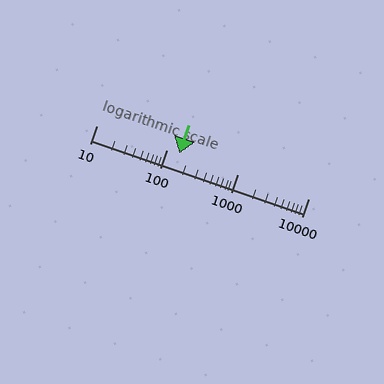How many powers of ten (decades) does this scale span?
The scale spans 3 decades, from 10 to 10000.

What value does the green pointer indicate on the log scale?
The pointer indicates approximately 150.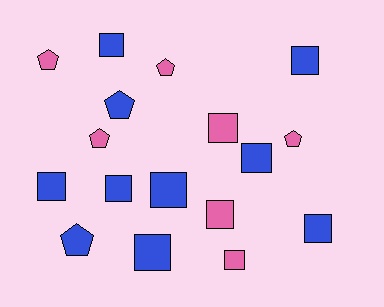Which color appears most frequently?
Blue, with 10 objects.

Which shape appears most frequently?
Square, with 11 objects.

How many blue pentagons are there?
There are 2 blue pentagons.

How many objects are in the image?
There are 17 objects.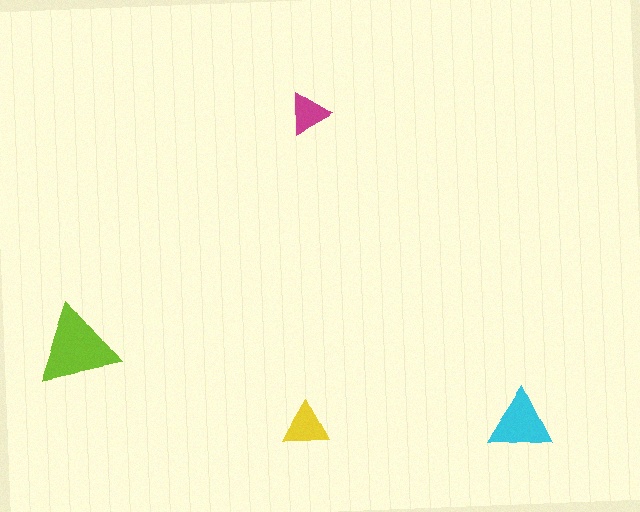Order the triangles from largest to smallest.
the lime one, the cyan one, the yellow one, the magenta one.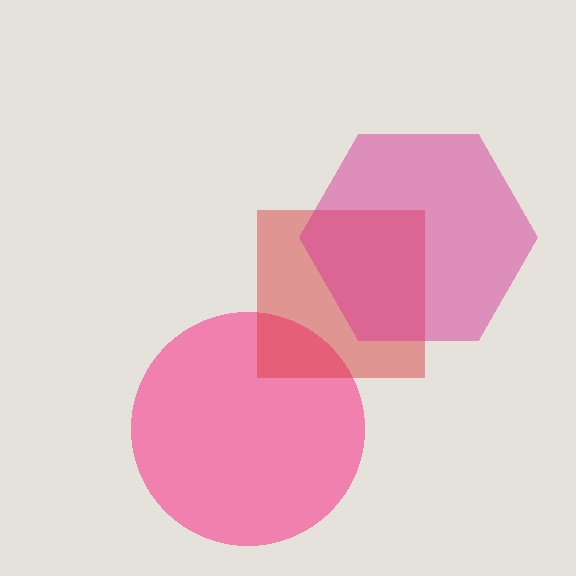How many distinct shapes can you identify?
There are 3 distinct shapes: a pink circle, a red square, a magenta hexagon.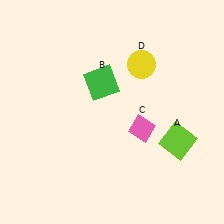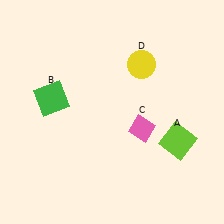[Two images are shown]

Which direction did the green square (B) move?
The green square (B) moved left.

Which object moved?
The green square (B) moved left.